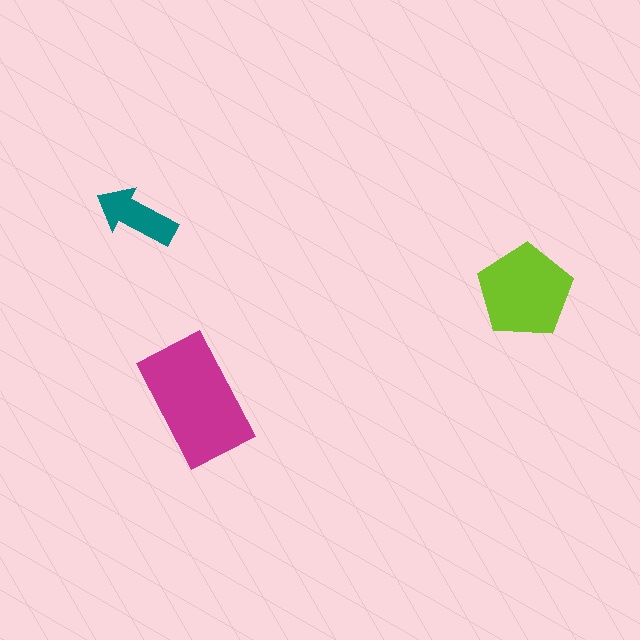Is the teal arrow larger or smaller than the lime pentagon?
Smaller.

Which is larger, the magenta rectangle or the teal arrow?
The magenta rectangle.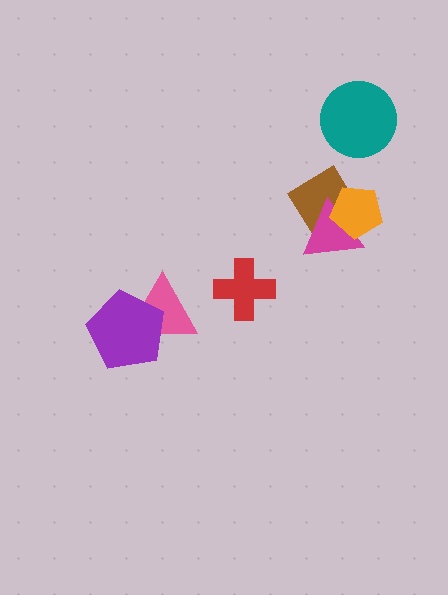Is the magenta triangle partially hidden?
Yes, it is partially covered by another shape.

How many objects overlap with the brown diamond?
2 objects overlap with the brown diamond.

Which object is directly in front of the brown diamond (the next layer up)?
The magenta triangle is directly in front of the brown diamond.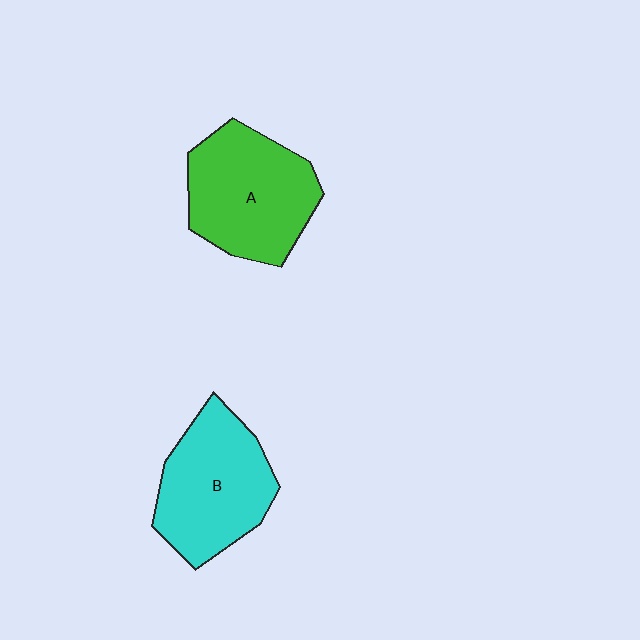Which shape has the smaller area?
Shape B (cyan).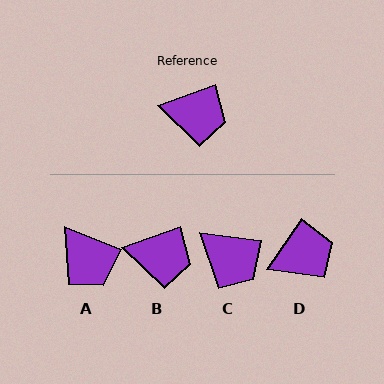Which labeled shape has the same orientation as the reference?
B.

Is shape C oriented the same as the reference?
No, it is off by about 27 degrees.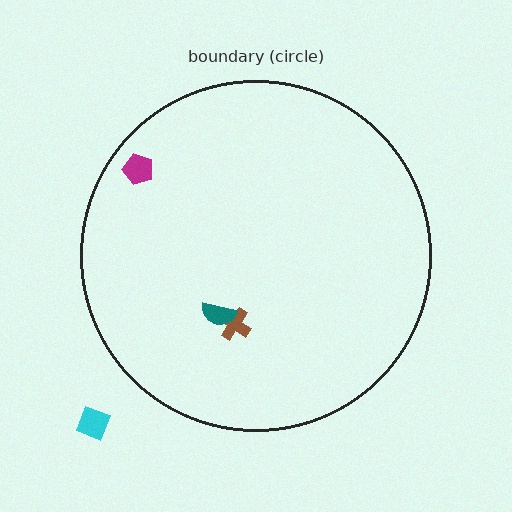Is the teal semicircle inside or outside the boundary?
Inside.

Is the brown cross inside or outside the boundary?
Inside.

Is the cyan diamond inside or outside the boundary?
Outside.